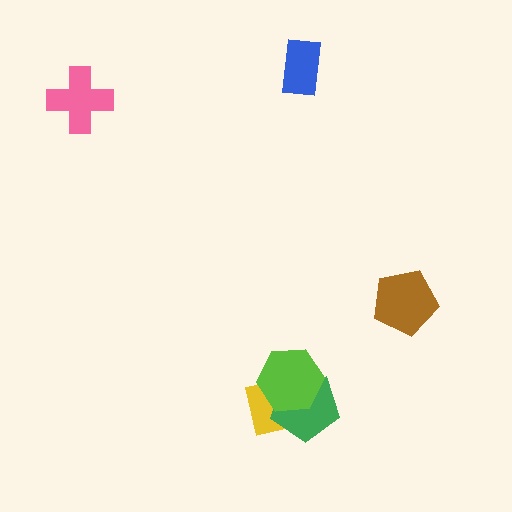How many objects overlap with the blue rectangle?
0 objects overlap with the blue rectangle.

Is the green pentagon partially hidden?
Yes, it is partially covered by another shape.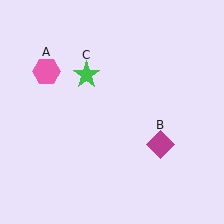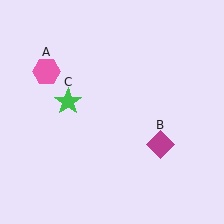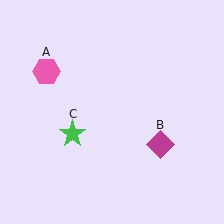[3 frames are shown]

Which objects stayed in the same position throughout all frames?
Pink hexagon (object A) and magenta diamond (object B) remained stationary.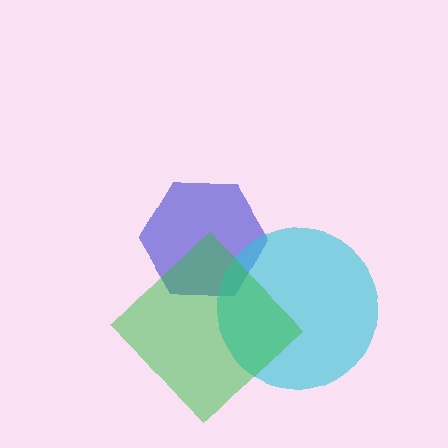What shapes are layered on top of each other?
The layered shapes are: a blue hexagon, a cyan circle, a green diamond.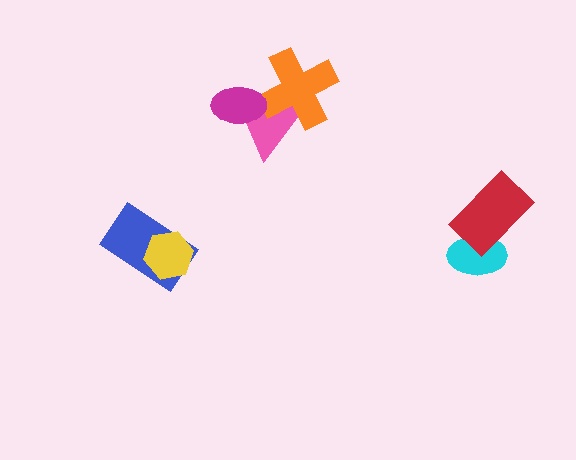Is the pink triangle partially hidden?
Yes, it is partially covered by another shape.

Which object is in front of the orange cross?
The magenta ellipse is in front of the orange cross.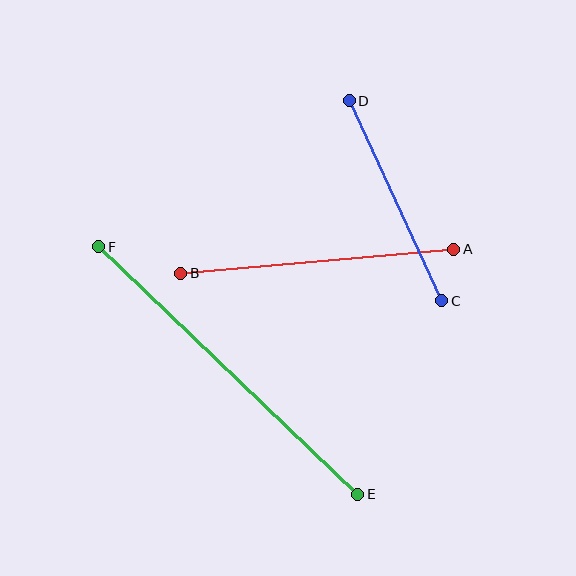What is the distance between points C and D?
The distance is approximately 220 pixels.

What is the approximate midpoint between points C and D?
The midpoint is at approximately (396, 201) pixels.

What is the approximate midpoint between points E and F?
The midpoint is at approximately (228, 370) pixels.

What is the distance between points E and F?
The distance is approximately 358 pixels.